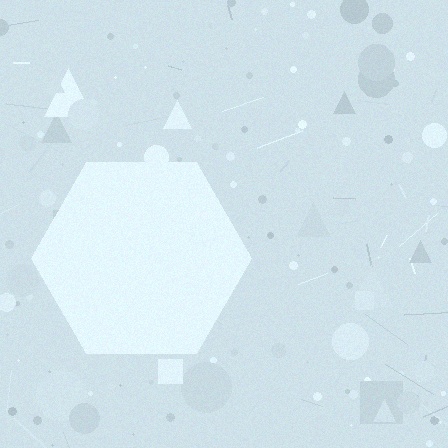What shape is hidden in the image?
A hexagon is hidden in the image.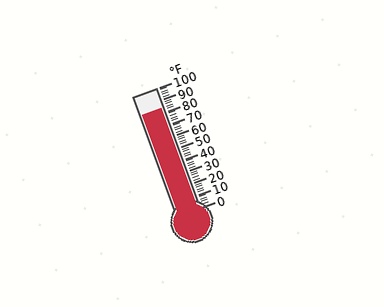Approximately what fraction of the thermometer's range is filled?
The thermometer is filled to approximately 85% of its range.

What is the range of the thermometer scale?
The thermometer scale ranges from 0°F to 100°F.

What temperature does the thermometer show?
The thermometer shows approximately 84°F.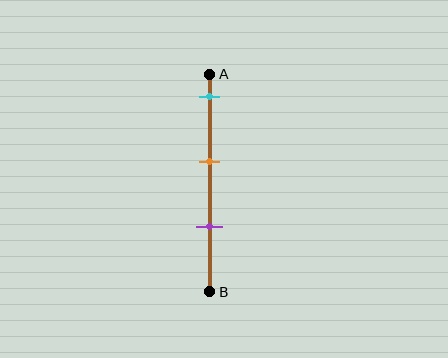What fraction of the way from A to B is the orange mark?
The orange mark is approximately 40% (0.4) of the way from A to B.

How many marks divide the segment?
There are 3 marks dividing the segment.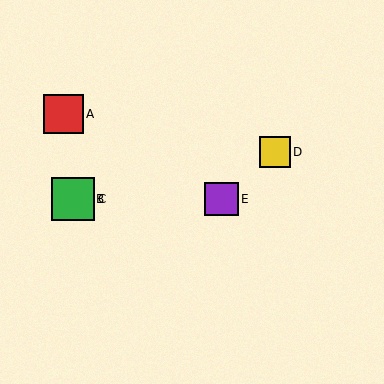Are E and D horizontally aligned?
No, E is at y≈199 and D is at y≈152.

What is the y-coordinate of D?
Object D is at y≈152.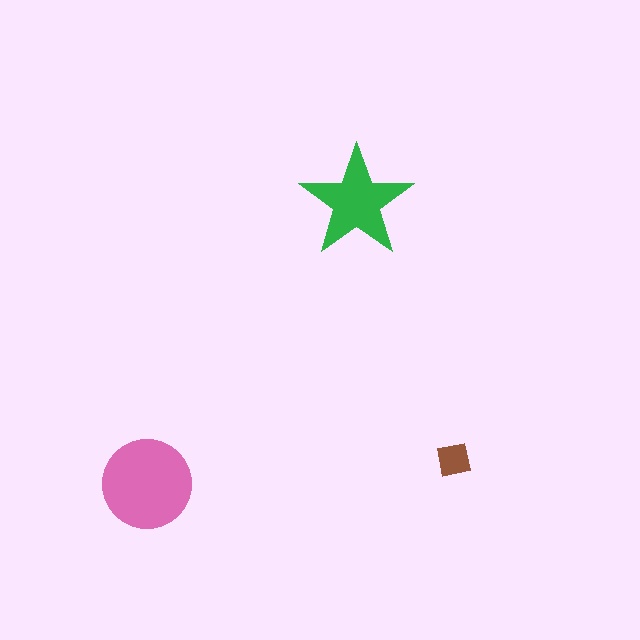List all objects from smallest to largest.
The brown square, the green star, the pink circle.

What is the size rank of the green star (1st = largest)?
2nd.